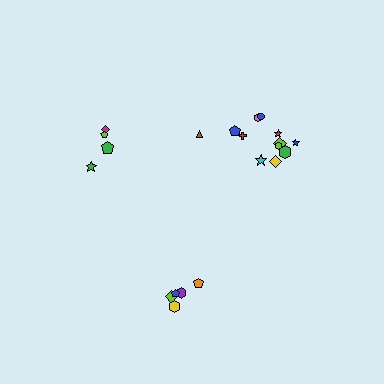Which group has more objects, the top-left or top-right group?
The top-right group.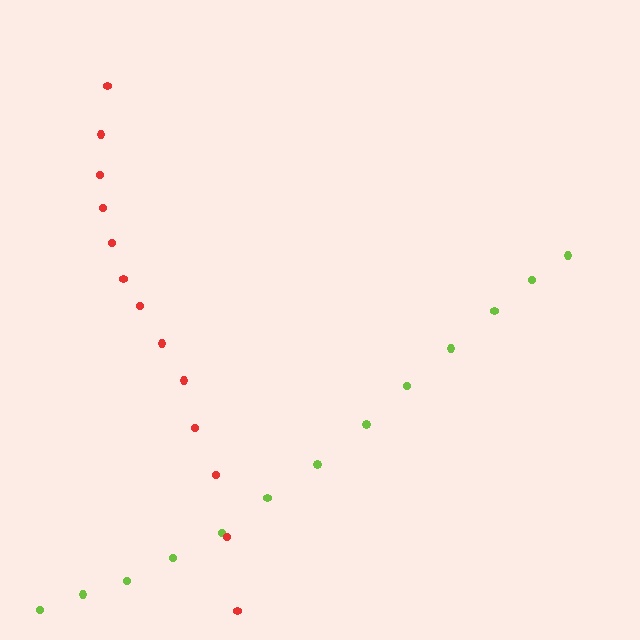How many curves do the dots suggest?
There are 2 distinct paths.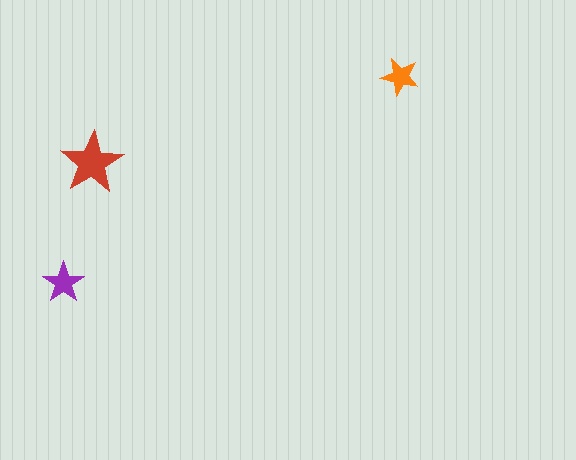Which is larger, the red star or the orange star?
The red one.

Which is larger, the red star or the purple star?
The red one.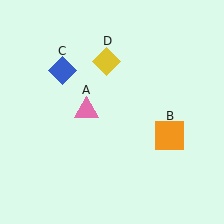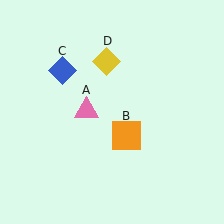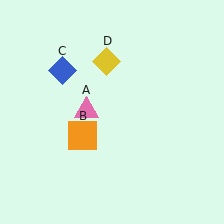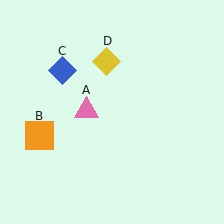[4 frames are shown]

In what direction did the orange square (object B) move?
The orange square (object B) moved left.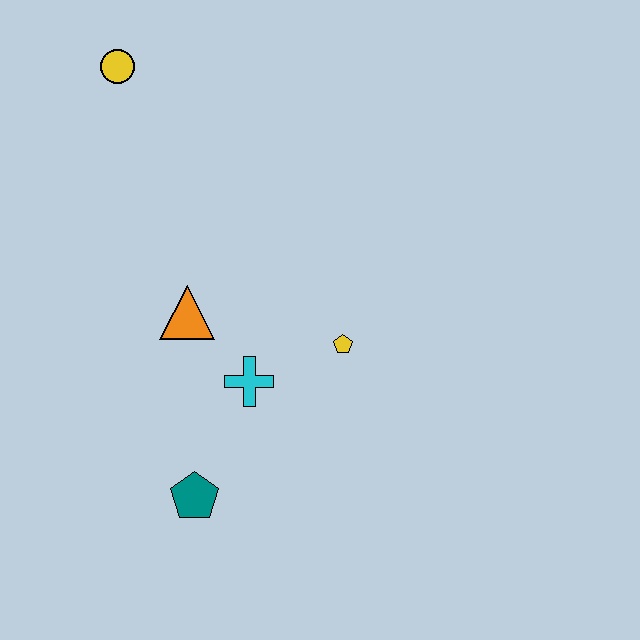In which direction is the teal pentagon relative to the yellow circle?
The teal pentagon is below the yellow circle.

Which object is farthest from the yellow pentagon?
The yellow circle is farthest from the yellow pentagon.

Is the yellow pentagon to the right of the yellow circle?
Yes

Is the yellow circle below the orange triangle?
No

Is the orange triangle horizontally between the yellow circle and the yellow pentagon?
Yes